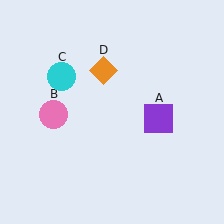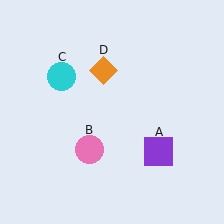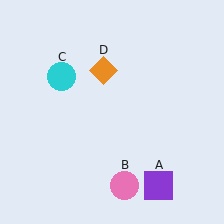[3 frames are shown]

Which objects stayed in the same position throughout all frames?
Cyan circle (object C) and orange diamond (object D) remained stationary.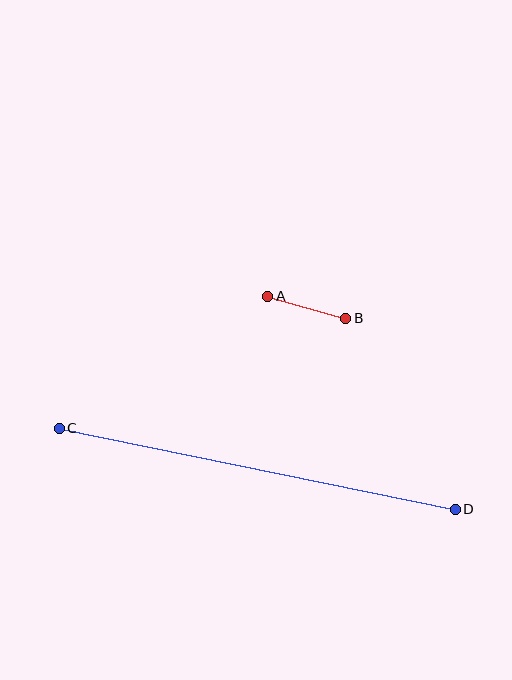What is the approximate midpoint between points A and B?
The midpoint is at approximately (307, 307) pixels.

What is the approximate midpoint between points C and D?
The midpoint is at approximately (257, 469) pixels.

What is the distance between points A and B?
The distance is approximately 81 pixels.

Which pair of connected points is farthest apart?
Points C and D are farthest apart.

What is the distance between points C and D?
The distance is approximately 404 pixels.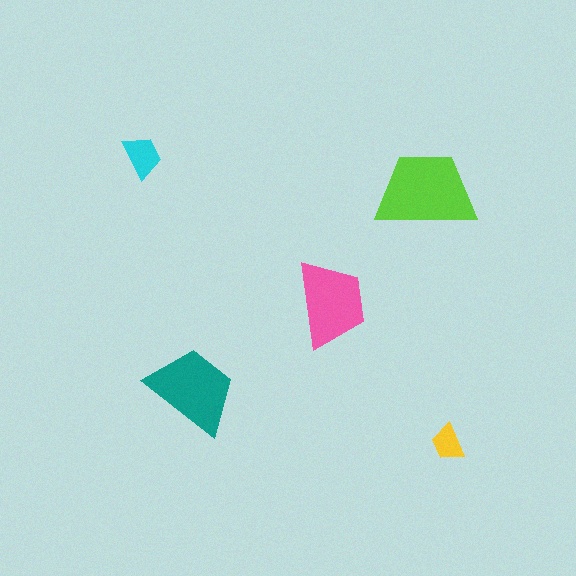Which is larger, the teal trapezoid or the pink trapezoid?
The teal one.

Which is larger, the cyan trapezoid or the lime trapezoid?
The lime one.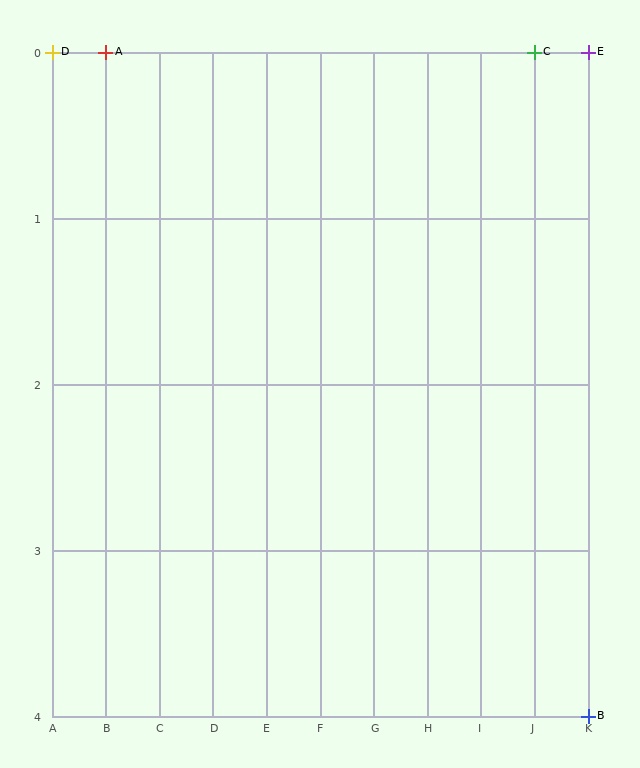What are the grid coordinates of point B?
Point B is at grid coordinates (K, 4).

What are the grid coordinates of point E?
Point E is at grid coordinates (K, 0).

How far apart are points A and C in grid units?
Points A and C are 8 columns apart.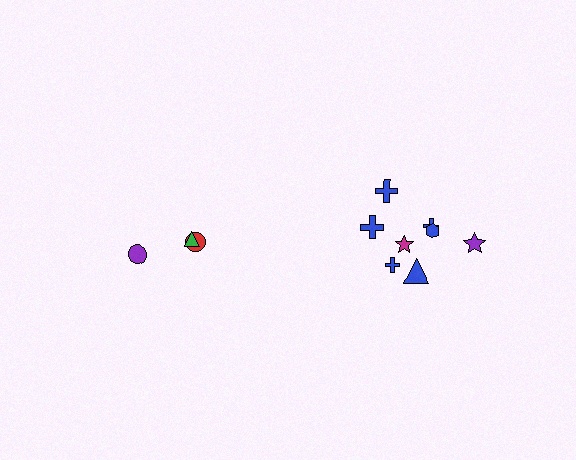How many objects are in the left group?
There are 3 objects.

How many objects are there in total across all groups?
There are 11 objects.